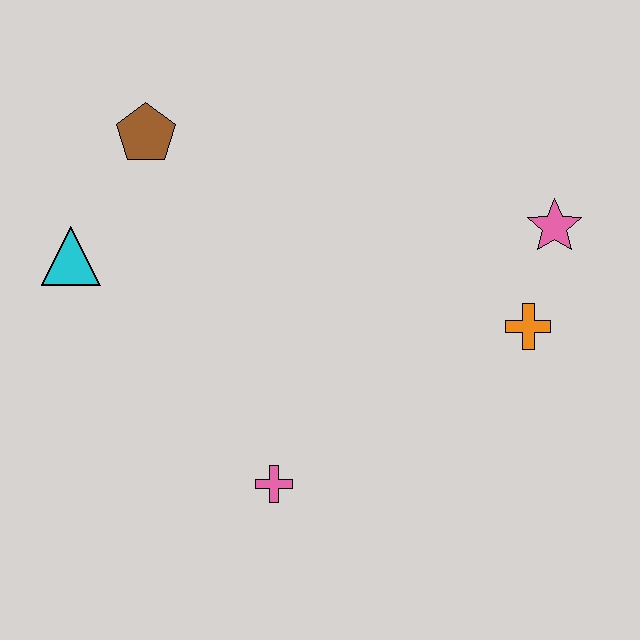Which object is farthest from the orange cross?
The cyan triangle is farthest from the orange cross.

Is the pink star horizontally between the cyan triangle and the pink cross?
No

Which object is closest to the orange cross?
The pink star is closest to the orange cross.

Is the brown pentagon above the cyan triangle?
Yes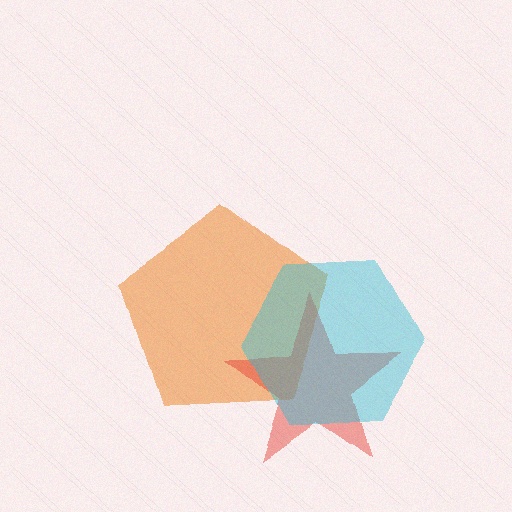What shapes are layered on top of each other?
The layered shapes are: an orange pentagon, a red star, a cyan hexagon.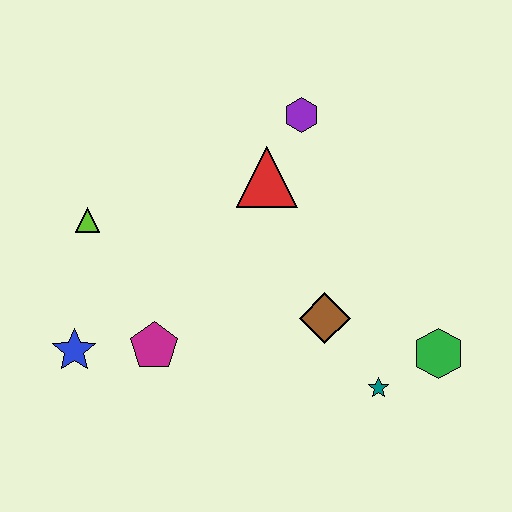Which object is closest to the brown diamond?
The teal star is closest to the brown diamond.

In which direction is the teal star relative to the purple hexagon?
The teal star is below the purple hexagon.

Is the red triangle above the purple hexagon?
No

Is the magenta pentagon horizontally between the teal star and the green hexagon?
No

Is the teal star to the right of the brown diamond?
Yes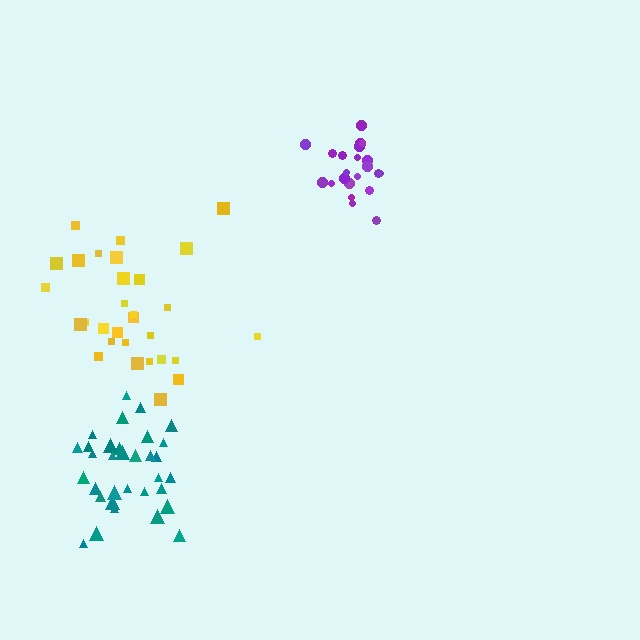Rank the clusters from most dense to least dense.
purple, teal, yellow.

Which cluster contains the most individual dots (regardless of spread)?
Teal (33).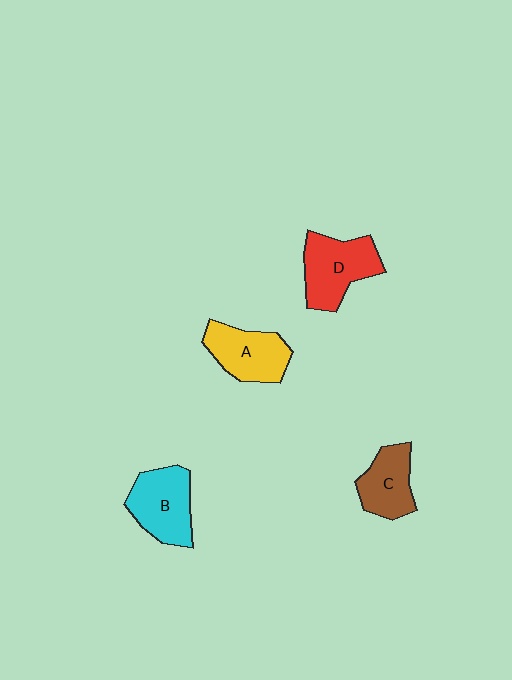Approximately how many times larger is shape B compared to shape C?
Approximately 1.2 times.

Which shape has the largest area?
Shape D (red).